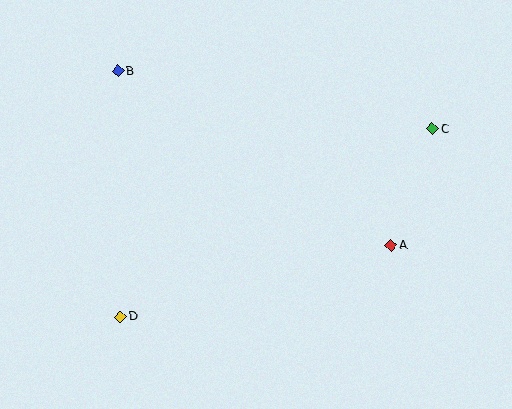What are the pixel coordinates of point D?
Point D is at (120, 317).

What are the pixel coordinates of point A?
Point A is at (391, 245).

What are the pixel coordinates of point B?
Point B is at (118, 71).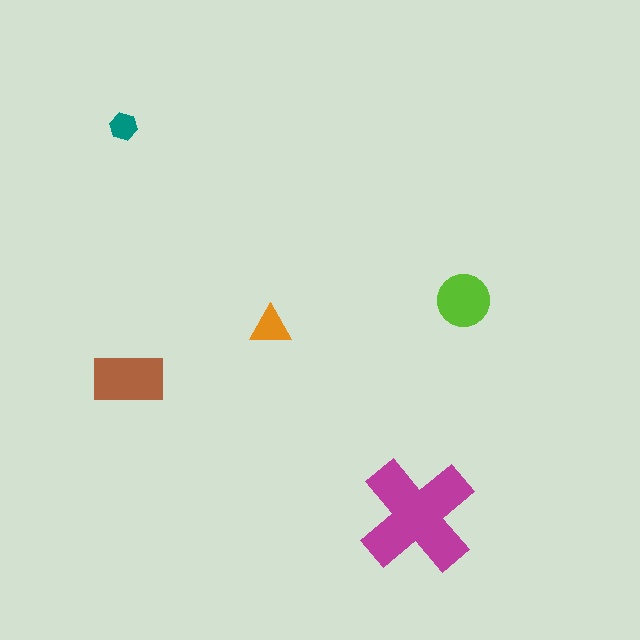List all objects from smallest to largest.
The teal hexagon, the orange triangle, the lime circle, the brown rectangle, the magenta cross.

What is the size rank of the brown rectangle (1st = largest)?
2nd.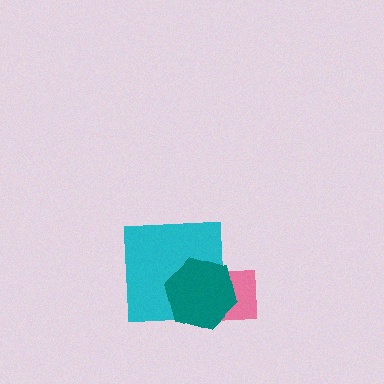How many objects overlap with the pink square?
2 objects overlap with the pink square.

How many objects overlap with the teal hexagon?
2 objects overlap with the teal hexagon.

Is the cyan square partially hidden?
Yes, it is partially covered by another shape.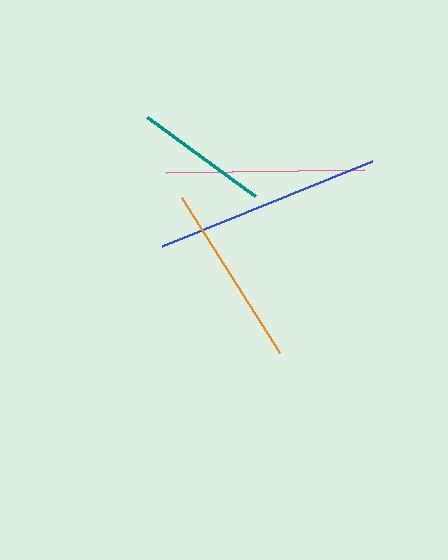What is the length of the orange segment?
The orange segment is approximately 184 pixels long.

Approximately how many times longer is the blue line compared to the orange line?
The blue line is approximately 1.2 times the length of the orange line.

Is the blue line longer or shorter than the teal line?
The blue line is longer than the teal line.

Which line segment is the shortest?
The teal line is the shortest at approximately 134 pixels.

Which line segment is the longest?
The blue line is the longest at approximately 226 pixels.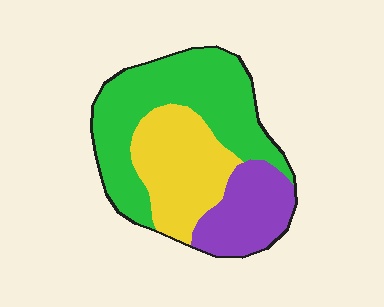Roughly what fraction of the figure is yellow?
Yellow takes up about one third (1/3) of the figure.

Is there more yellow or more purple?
Yellow.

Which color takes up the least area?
Purple, at roughly 20%.